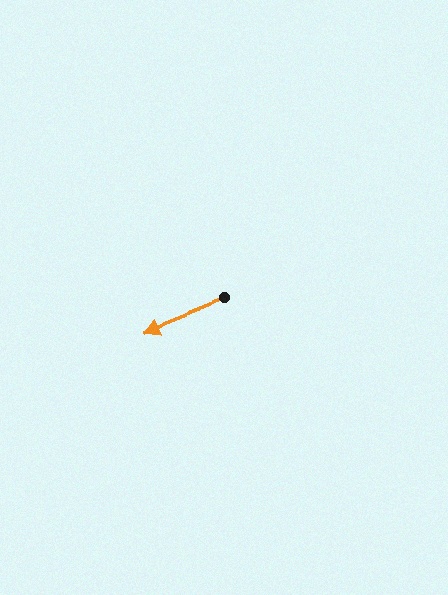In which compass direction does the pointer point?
West.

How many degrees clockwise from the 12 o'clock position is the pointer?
Approximately 248 degrees.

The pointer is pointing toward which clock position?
Roughly 8 o'clock.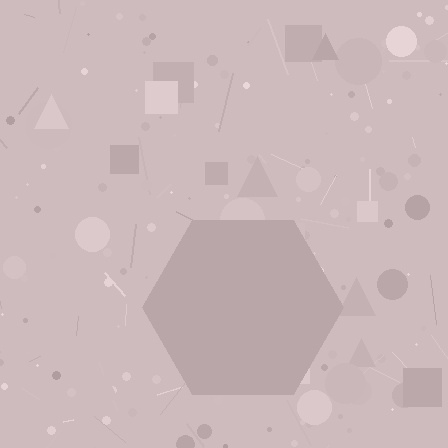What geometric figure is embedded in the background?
A hexagon is embedded in the background.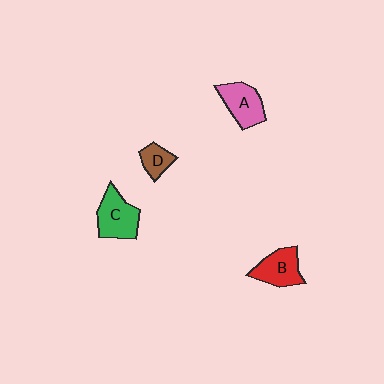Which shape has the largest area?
Shape C (green).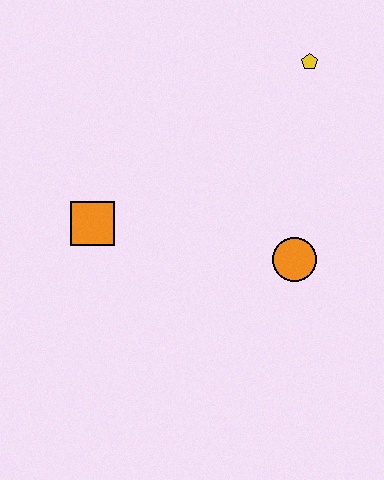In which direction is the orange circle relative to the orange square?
The orange circle is to the right of the orange square.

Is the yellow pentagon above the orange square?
Yes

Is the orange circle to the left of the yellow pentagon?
Yes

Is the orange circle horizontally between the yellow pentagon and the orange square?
Yes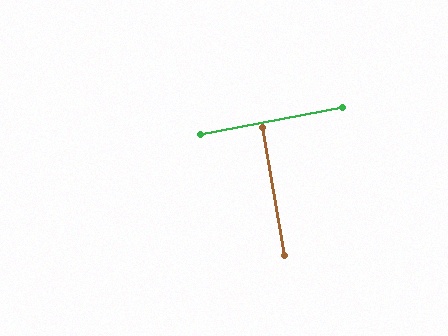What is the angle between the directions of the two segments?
Approximately 89 degrees.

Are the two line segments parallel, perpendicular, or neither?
Perpendicular — they meet at approximately 89°.